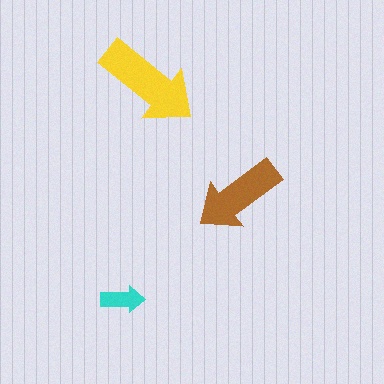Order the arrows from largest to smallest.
the yellow one, the brown one, the cyan one.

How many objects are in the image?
There are 3 objects in the image.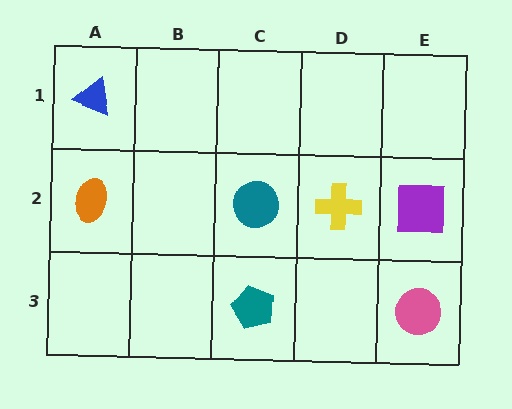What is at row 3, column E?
A pink circle.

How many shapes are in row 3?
2 shapes.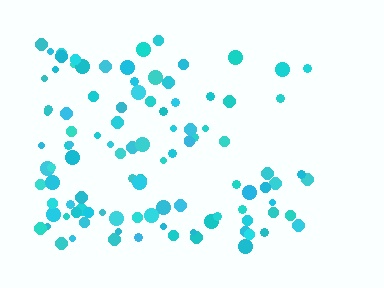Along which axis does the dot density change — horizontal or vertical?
Horizontal.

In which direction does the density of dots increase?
From right to left, with the left side densest.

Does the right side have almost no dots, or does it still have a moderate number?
Still a moderate number, just noticeably fewer than the left.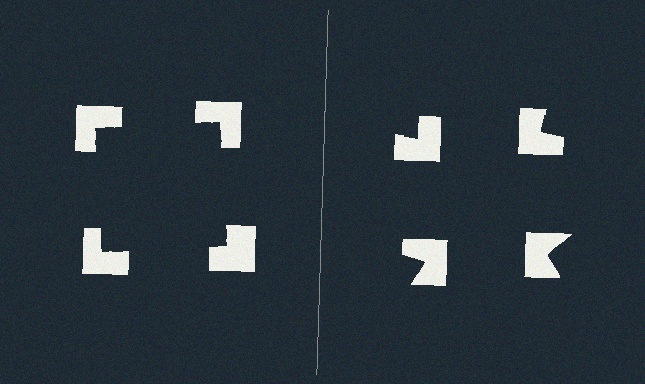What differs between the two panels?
The notched squares are positioned identically on both sides; only the wedge orientations differ. On the left they align to a square; on the right they are misaligned.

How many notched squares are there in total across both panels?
8 — 4 on each side.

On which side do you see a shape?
An illusory square appears on the left side. On the right side the wedge cuts are rotated, so no coherent shape forms.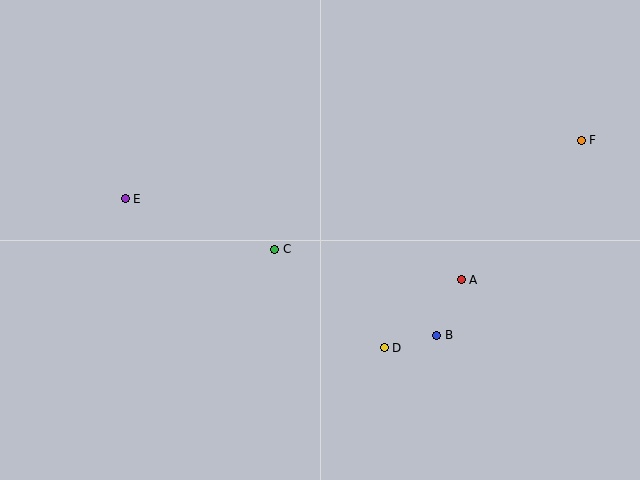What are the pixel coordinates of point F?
Point F is at (581, 140).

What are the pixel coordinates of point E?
Point E is at (125, 199).